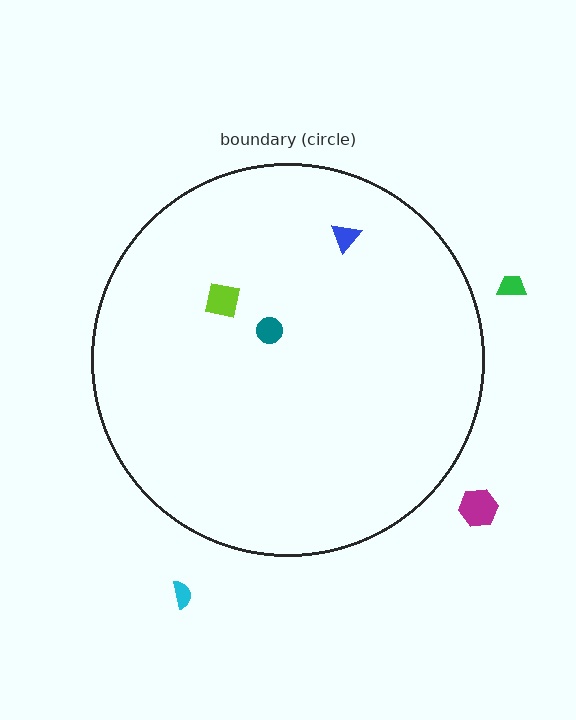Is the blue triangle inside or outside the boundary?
Inside.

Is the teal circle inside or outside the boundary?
Inside.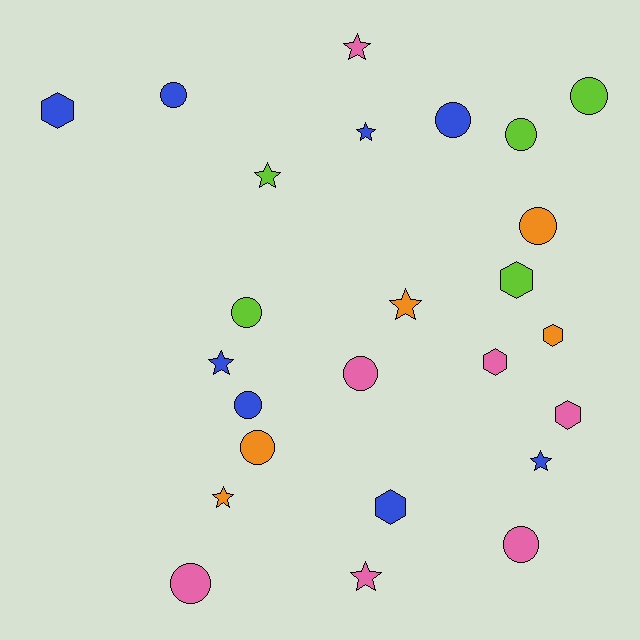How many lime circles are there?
There are 3 lime circles.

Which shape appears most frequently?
Circle, with 11 objects.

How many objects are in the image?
There are 25 objects.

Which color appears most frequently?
Blue, with 8 objects.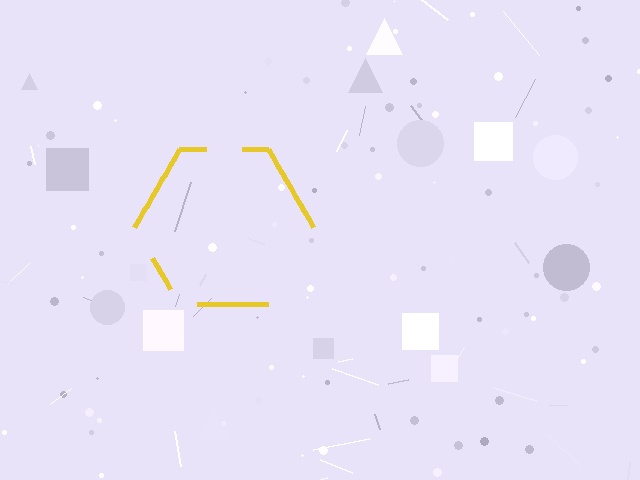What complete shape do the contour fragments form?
The contour fragments form a hexagon.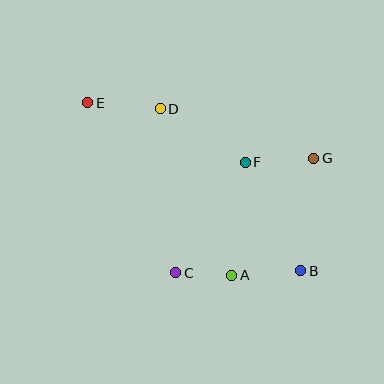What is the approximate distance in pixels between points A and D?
The distance between A and D is approximately 181 pixels.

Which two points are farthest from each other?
Points B and E are farthest from each other.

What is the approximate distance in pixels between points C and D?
The distance between C and D is approximately 164 pixels.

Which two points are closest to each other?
Points A and C are closest to each other.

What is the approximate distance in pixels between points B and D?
The distance between B and D is approximately 214 pixels.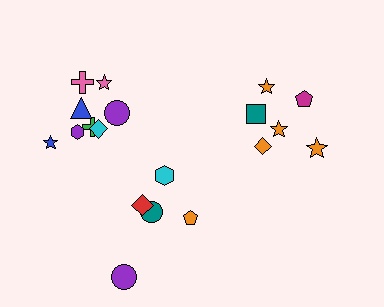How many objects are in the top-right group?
There are 6 objects.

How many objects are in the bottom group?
There are 5 objects.